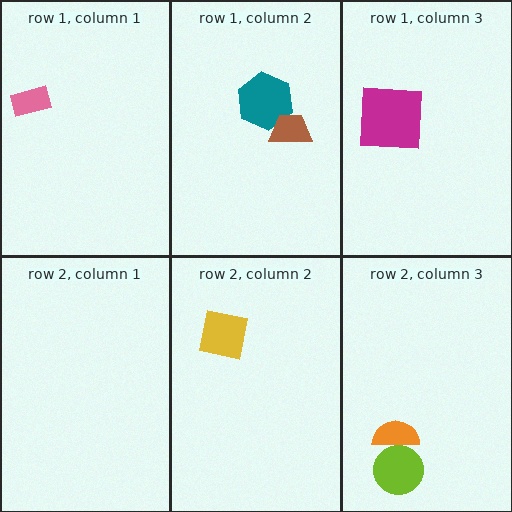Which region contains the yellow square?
The row 2, column 2 region.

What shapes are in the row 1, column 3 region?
The magenta square.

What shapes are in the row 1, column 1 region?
The pink rectangle.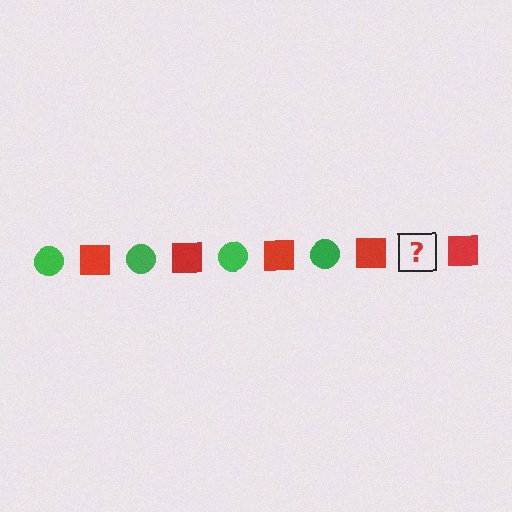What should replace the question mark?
The question mark should be replaced with a green circle.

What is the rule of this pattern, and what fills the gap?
The rule is that the pattern alternates between green circle and red square. The gap should be filled with a green circle.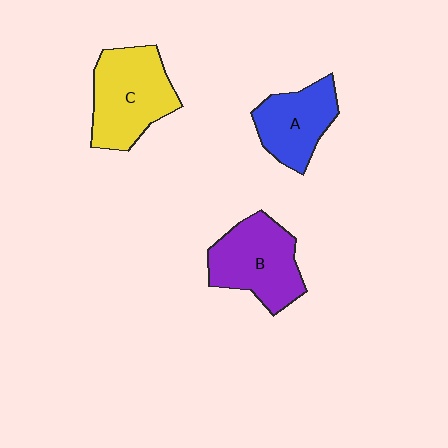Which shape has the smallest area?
Shape A (blue).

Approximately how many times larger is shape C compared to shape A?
Approximately 1.3 times.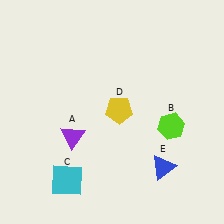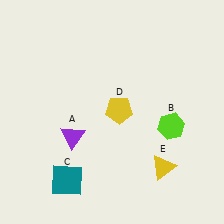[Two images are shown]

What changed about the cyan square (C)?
In Image 1, C is cyan. In Image 2, it changed to teal.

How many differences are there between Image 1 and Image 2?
There are 2 differences between the two images.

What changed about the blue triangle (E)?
In Image 1, E is blue. In Image 2, it changed to yellow.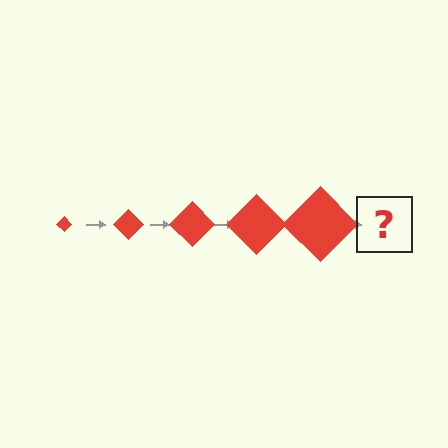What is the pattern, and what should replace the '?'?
The pattern is that the diamond gets progressively larger each step. The '?' should be a red diamond, larger than the previous one.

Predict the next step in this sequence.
The next step is a red diamond, larger than the previous one.